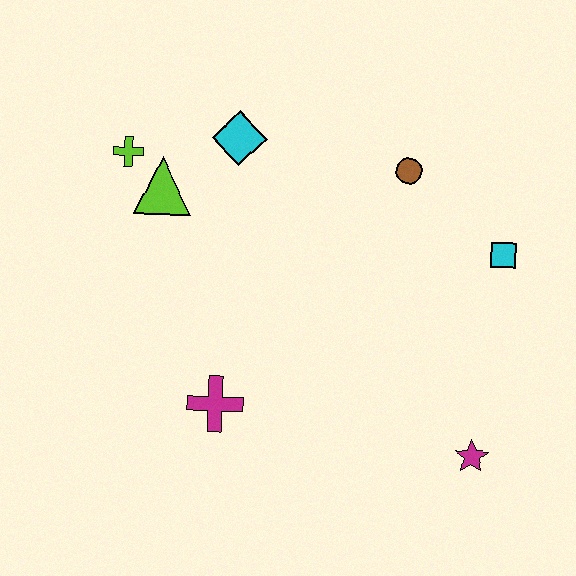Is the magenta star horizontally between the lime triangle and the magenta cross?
No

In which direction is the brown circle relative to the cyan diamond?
The brown circle is to the right of the cyan diamond.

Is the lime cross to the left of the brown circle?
Yes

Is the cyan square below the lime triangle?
Yes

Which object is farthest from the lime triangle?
The magenta star is farthest from the lime triangle.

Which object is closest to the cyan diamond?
The lime triangle is closest to the cyan diamond.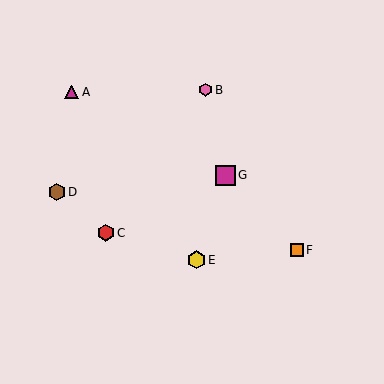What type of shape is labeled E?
Shape E is a yellow hexagon.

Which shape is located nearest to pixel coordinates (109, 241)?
The red hexagon (labeled C) at (106, 233) is nearest to that location.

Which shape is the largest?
The magenta square (labeled G) is the largest.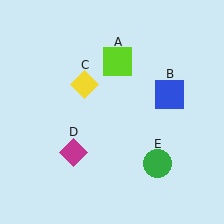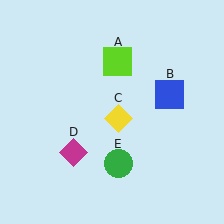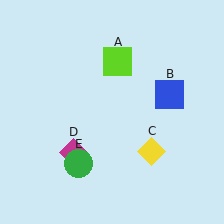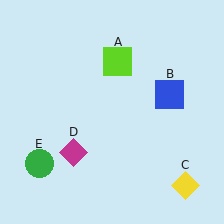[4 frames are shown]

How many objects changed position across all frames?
2 objects changed position: yellow diamond (object C), green circle (object E).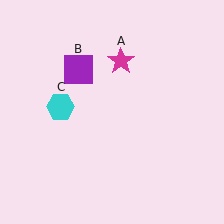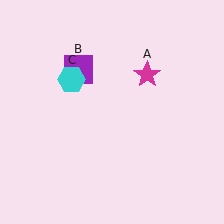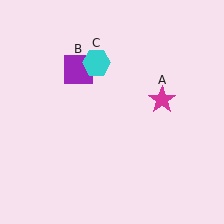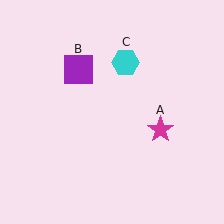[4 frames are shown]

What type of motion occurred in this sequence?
The magenta star (object A), cyan hexagon (object C) rotated clockwise around the center of the scene.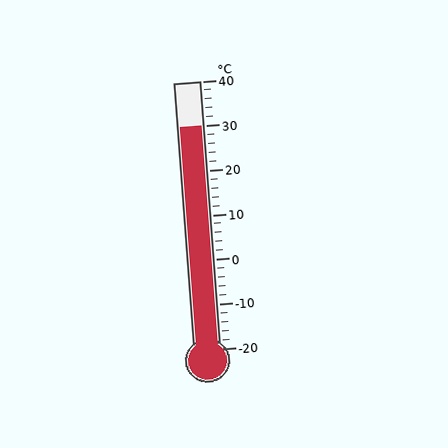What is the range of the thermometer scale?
The thermometer scale ranges from -20°C to 40°C.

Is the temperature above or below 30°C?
The temperature is at 30°C.